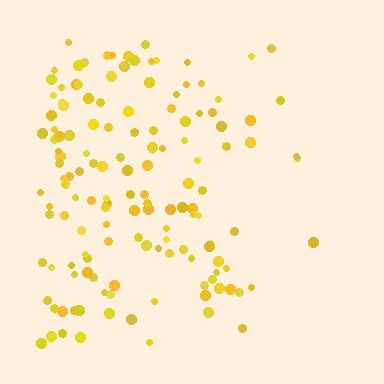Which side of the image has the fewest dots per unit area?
The right.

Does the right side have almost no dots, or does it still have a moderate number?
Still a moderate number, just noticeably fewer than the left.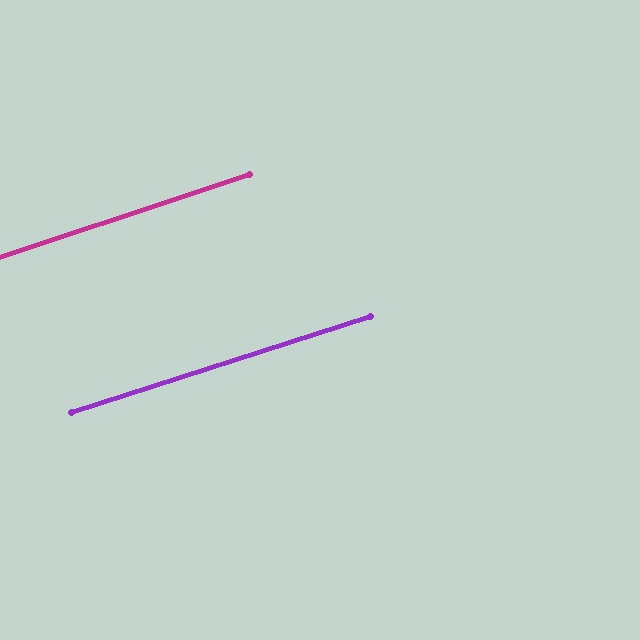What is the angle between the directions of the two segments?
Approximately 0 degrees.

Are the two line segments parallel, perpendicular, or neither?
Parallel — their directions differ by only 0.4°.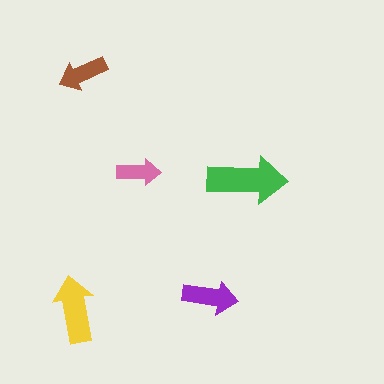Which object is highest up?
The brown arrow is topmost.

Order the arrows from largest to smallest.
the green one, the yellow one, the purple one, the brown one, the pink one.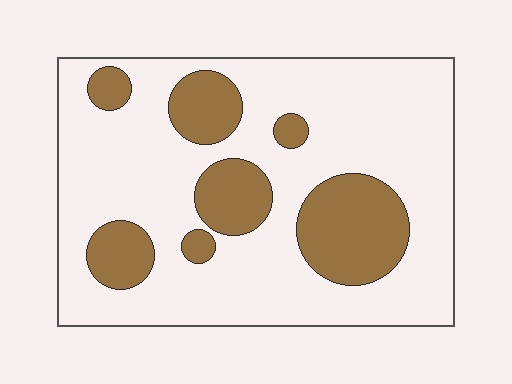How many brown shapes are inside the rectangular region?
7.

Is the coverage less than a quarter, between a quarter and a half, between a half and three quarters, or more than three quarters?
Less than a quarter.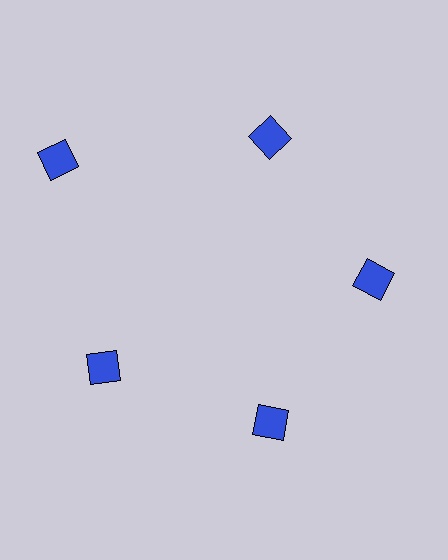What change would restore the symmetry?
The symmetry would be restored by moving it inward, back onto the ring so that all 5 diamonds sit at equal angles and equal distance from the center.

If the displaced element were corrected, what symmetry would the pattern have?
It would have 5-fold rotational symmetry — the pattern would map onto itself every 72 degrees.